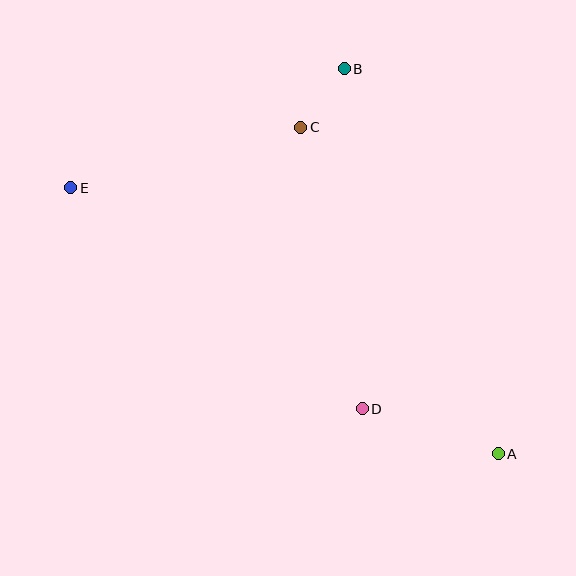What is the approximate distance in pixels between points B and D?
The distance between B and D is approximately 340 pixels.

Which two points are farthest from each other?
Points A and E are farthest from each other.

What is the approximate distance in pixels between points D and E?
The distance between D and E is approximately 365 pixels.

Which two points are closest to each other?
Points B and C are closest to each other.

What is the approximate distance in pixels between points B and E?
The distance between B and E is approximately 298 pixels.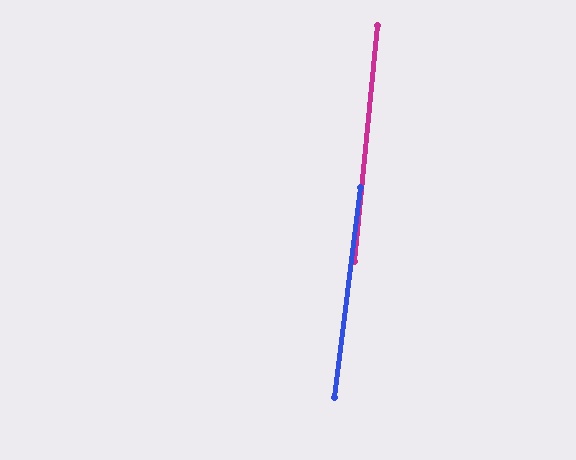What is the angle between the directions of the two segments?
Approximately 1 degree.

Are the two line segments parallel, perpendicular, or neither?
Parallel — their directions differ by only 1.5°.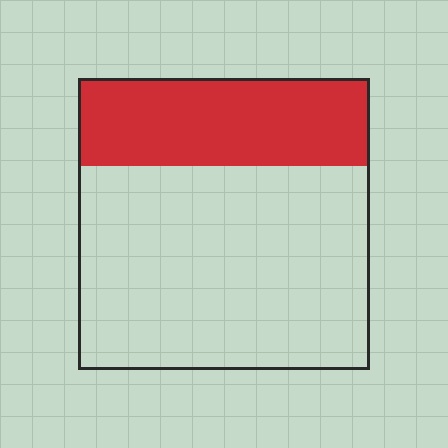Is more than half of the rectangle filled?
No.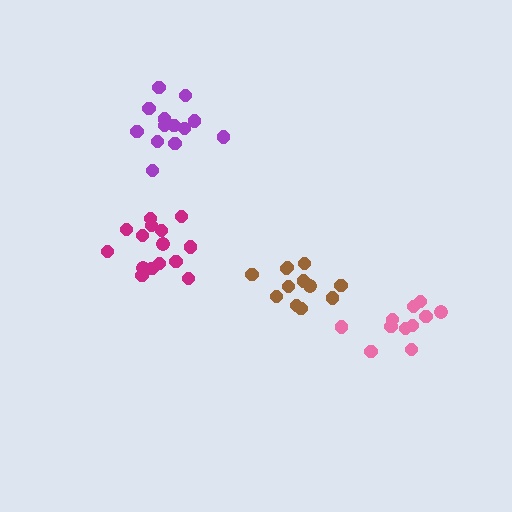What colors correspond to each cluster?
The clusters are colored: brown, magenta, purple, pink.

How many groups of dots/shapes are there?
There are 4 groups.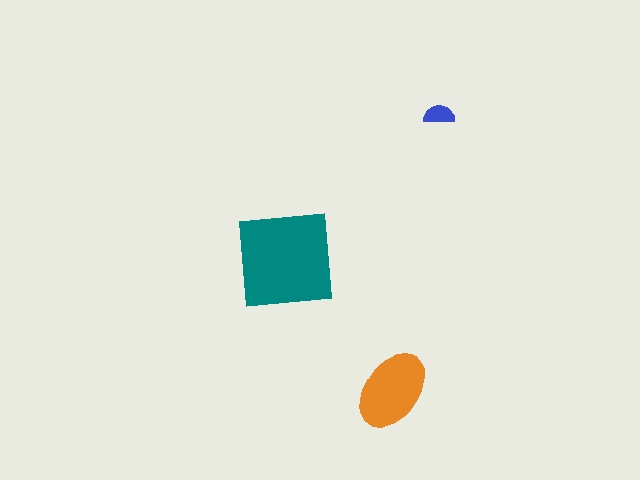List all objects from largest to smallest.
The teal square, the orange ellipse, the blue semicircle.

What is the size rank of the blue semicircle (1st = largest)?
3rd.